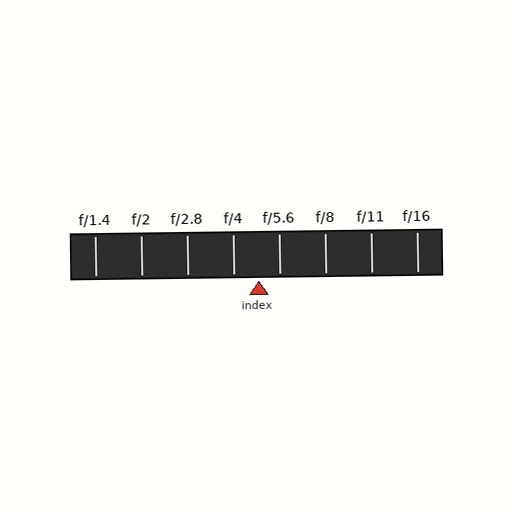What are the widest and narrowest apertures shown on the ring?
The widest aperture shown is f/1.4 and the narrowest is f/16.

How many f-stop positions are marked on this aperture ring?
There are 8 f-stop positions marked.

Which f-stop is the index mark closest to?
The index mark is closest to f/5.6.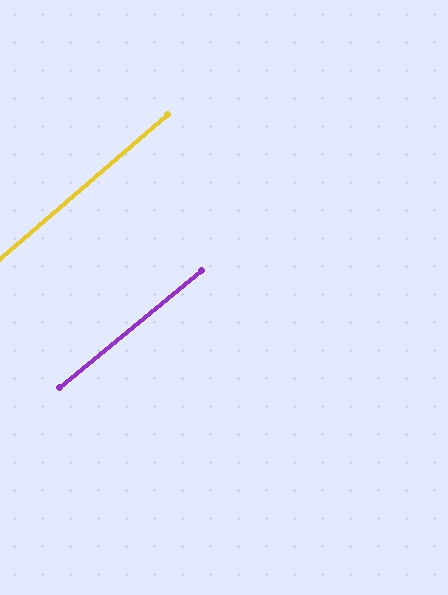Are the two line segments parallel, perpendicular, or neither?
Parallel — their directions differ by only 1.3°.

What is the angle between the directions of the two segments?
Approximately 1 degree.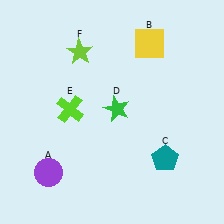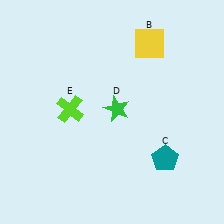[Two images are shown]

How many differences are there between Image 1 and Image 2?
There are 2 differences between the two images.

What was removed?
The purple circle (A), the lime star (F) were removed in Image 2.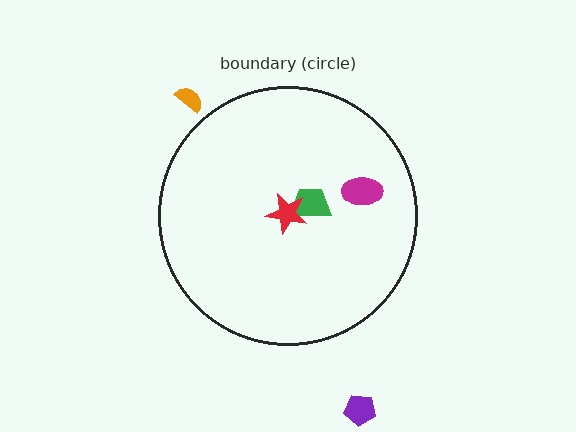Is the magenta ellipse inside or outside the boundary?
Inside.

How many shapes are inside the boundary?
3 inside, 2 outside.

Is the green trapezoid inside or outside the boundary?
Inside.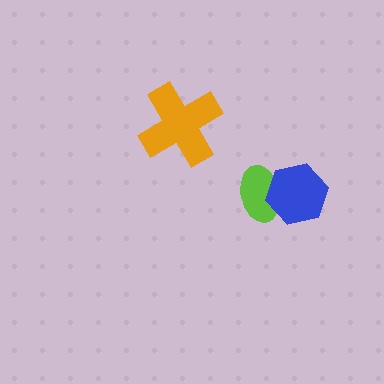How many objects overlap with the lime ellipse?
1 object overlaps with the lime ellipse.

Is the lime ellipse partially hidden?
Yes, it is partially covered by another shape.